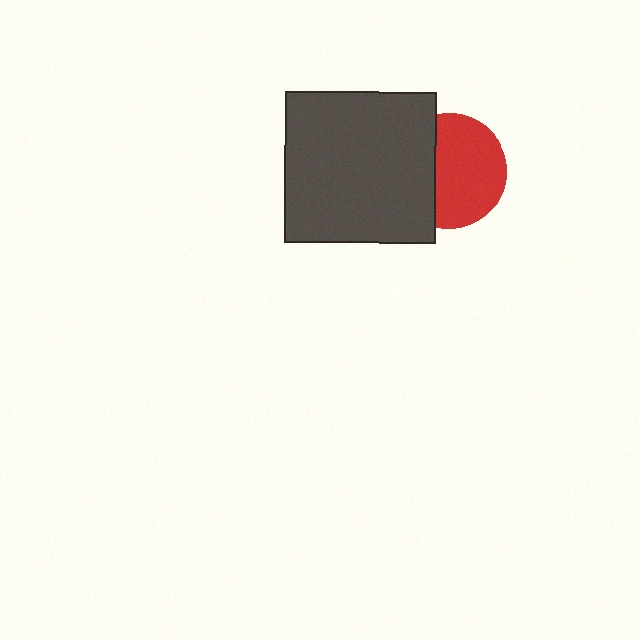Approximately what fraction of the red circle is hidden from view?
Roughly 37% of the red circle is hidden behind the dark gray square.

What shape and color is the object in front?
The object in front is a dark gray square.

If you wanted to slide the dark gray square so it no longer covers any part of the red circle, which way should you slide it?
Slide it left — that is the most direct way to separate the two shapes.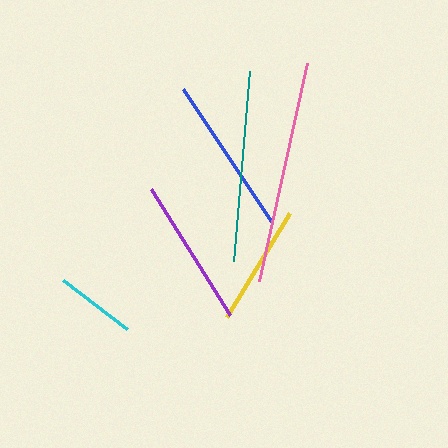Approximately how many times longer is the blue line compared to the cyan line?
The blue line is approximately 1.9 times the length of the cyan line.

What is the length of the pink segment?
The pink segment is approximately 223 pixels long.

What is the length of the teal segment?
The teal segment is approximately 191 pixels long.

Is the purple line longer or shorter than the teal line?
The teal line is longer than the purple line.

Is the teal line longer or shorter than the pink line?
The pink line is longer than the teal line.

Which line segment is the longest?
The pink line is the longest at approximately 223 pixels.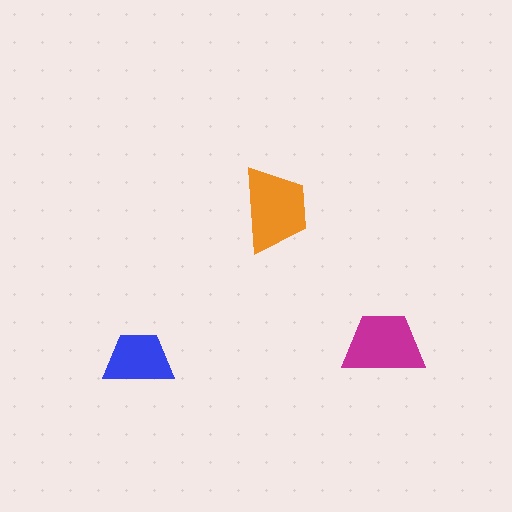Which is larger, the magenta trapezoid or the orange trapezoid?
The orange one.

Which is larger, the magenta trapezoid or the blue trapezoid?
The magenta one.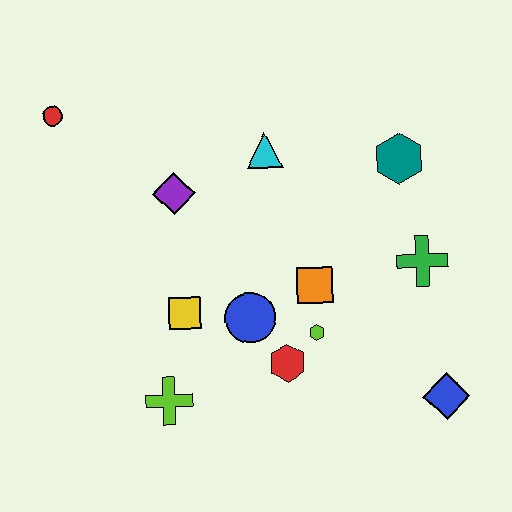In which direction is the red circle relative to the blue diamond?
The red circle is to the left of the blue diamond.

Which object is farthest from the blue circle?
The red circle is farthest from the blue circle.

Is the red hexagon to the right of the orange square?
No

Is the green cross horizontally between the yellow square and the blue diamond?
Yes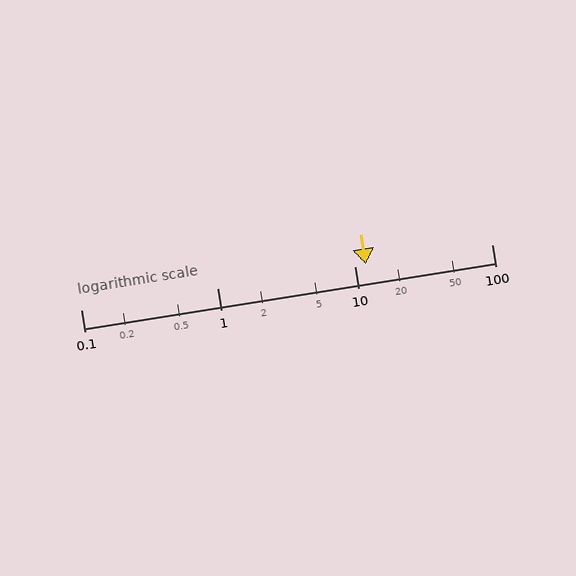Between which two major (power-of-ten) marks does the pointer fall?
The pointer is between 10 and 100.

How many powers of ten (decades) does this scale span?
The scale spans 3 decades, from 0.1 to 100.